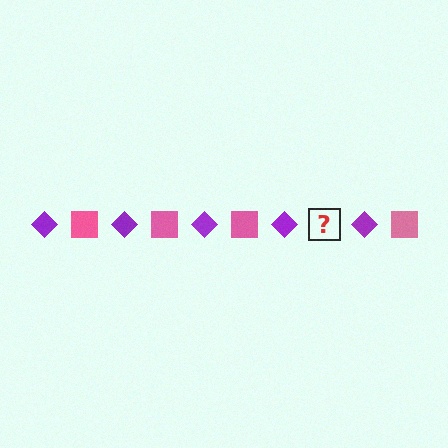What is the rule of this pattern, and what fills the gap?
The rule is that the pattern alternates between purple diamond and pink square. The gap should be filled with a pink square.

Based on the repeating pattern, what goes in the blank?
The blank should be a pink square.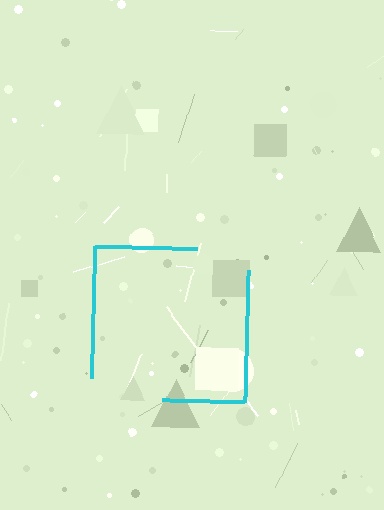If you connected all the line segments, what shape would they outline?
They would outline a square.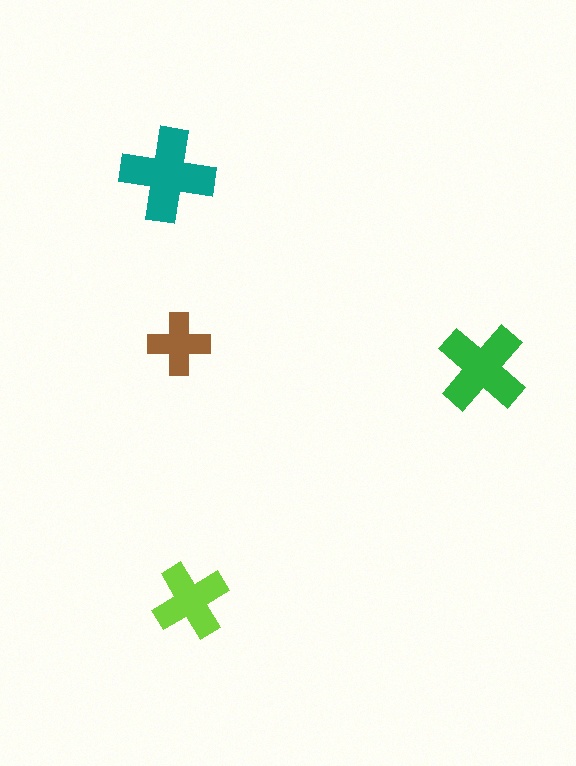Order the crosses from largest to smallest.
the teal one, the green one, the lime one, the brown one.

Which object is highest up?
The teal cross is topmost.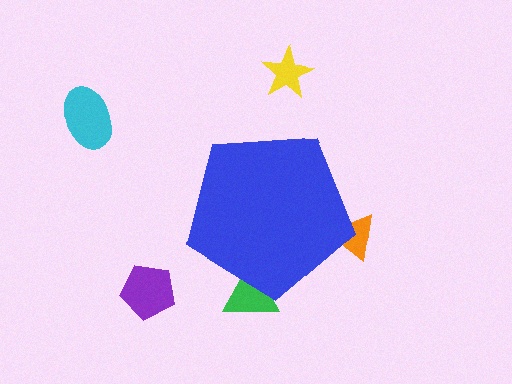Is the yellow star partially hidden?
No, the yellow star is fully visible.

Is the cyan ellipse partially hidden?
No, the cyan ellipse is fully visible.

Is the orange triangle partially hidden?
Yes, the orange triangle is partially hidden behind the blue pentagon.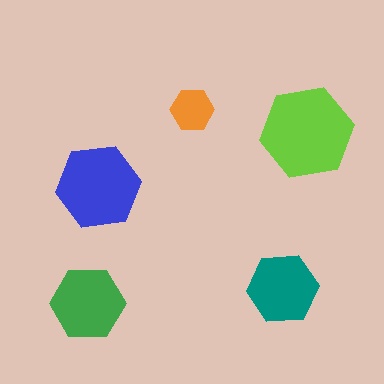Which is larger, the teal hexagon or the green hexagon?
The green one.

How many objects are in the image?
There are 5 objects in the image.